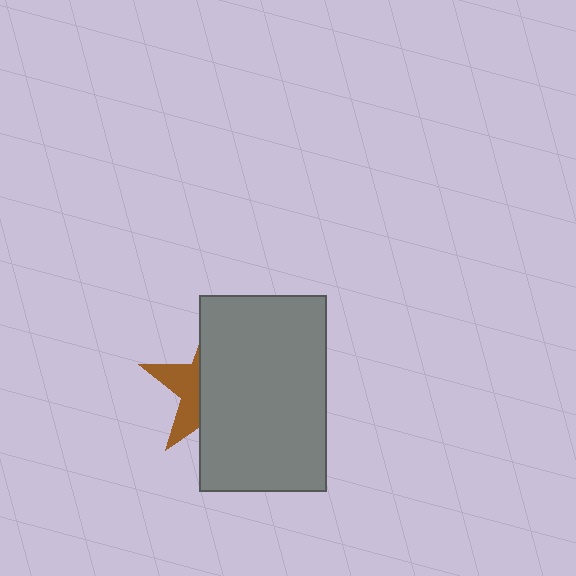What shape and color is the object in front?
The object in front is a gray rectangle.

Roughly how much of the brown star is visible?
A small part of it is visible (roughly 35%).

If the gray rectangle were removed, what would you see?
You would see the complete brown star.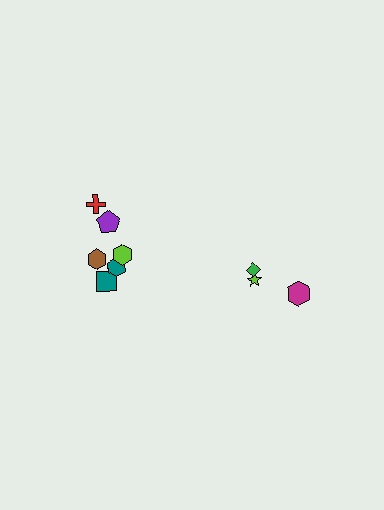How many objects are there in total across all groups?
There are 9 objects.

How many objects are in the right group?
There are 3 objects.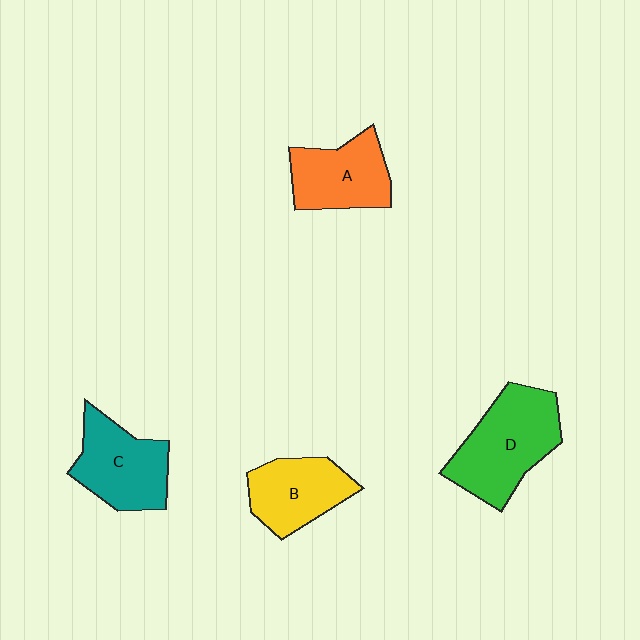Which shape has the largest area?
Shape D (green).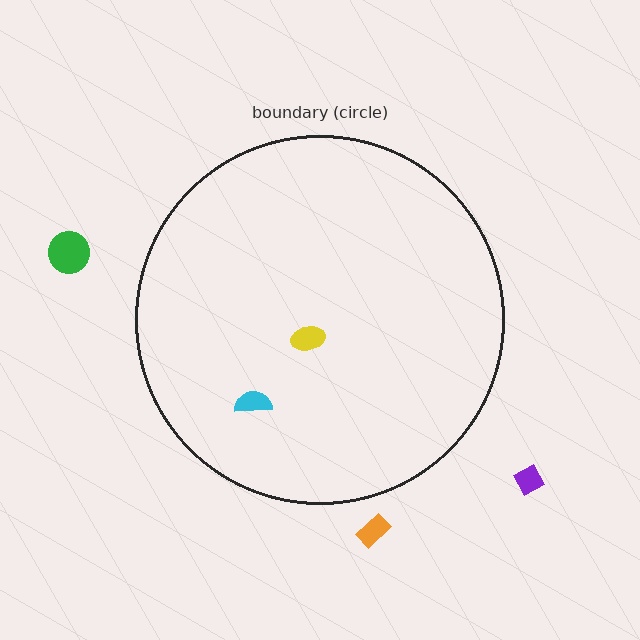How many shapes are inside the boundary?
2 inside, 3 outside.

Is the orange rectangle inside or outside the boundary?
Outside.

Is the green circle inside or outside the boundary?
Outside.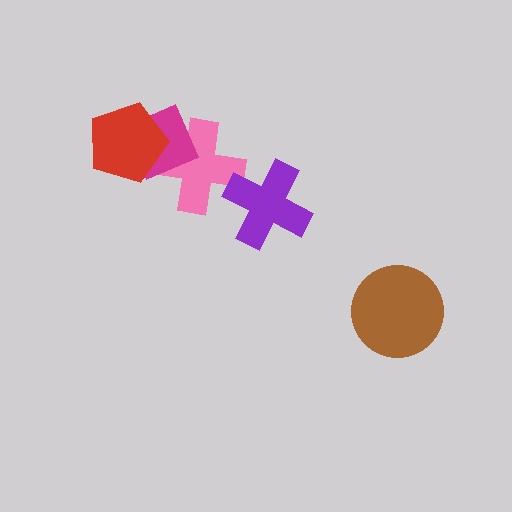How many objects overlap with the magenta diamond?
2 objects overlap with the magenta diamond.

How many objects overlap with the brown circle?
0 objects overlap with the brown circle.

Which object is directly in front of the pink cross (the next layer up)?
The magenta diamond is directly in front of the pink cross.